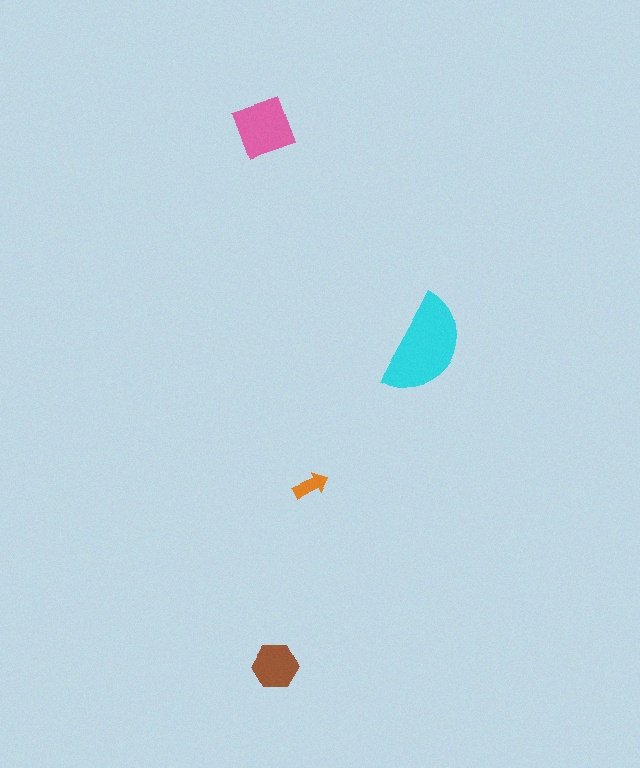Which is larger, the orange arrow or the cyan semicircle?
The cyan semicircle.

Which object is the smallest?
The orange arrow.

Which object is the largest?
The cyan semicircle.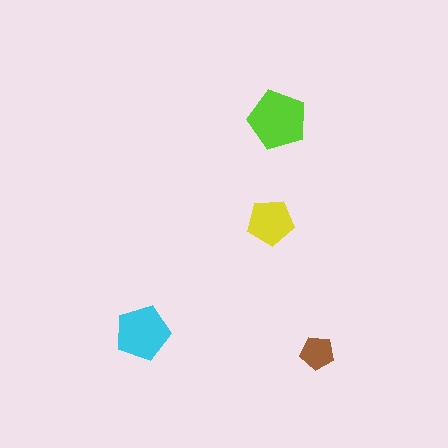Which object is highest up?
The lime pentagon is topmost.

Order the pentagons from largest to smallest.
the lime one, the cyan one, the yellow one, the brown one.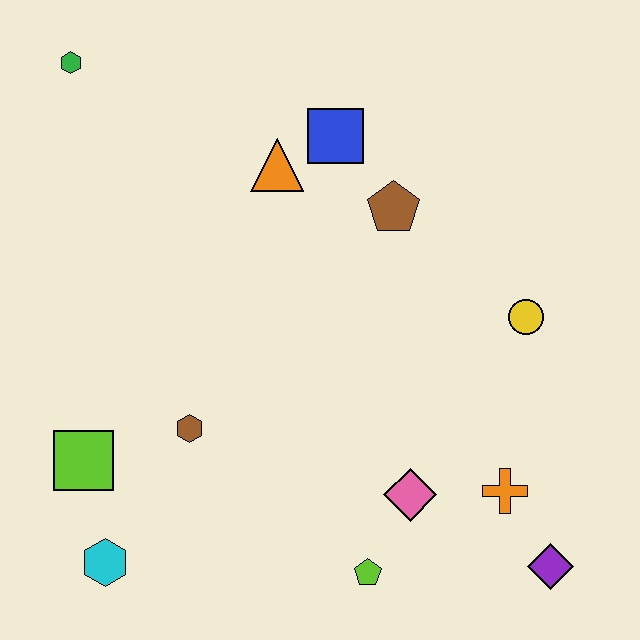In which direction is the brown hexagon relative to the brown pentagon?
The brown hexagon is below the brown pentagon.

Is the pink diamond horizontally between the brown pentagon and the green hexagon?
No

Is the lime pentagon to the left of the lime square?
No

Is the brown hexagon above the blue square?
No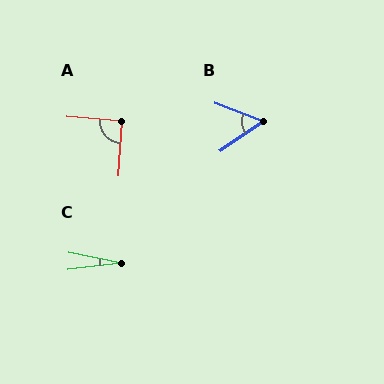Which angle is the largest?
A, at approximately 91 degrees.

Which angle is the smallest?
C, at approximately 19 degrees.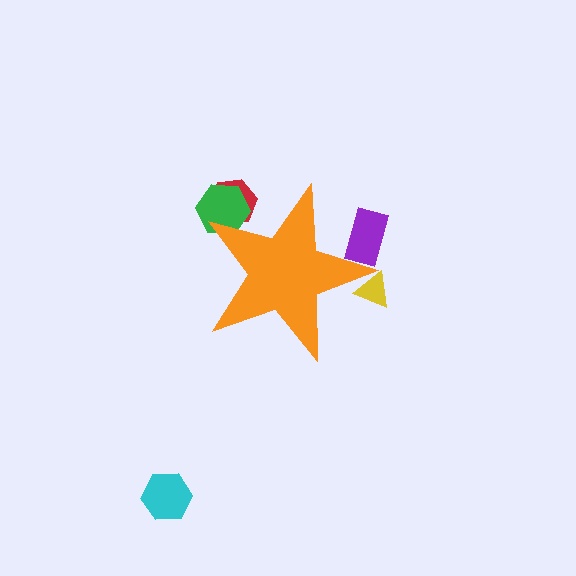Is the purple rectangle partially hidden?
Yes, the purple rectangle is partially hidden behind the orange star.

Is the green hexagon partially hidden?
Yes, the green hexagon is partially hidden behind the orange star.